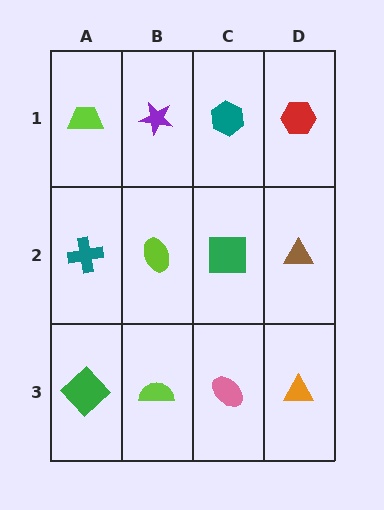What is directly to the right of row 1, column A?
A purple star.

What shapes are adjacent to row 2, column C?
A teal hexagon (row 1, column C), a pink ellipse (row 3, column C), a lime ellipse (row 2, column B), a brown triangle (row 2, column D).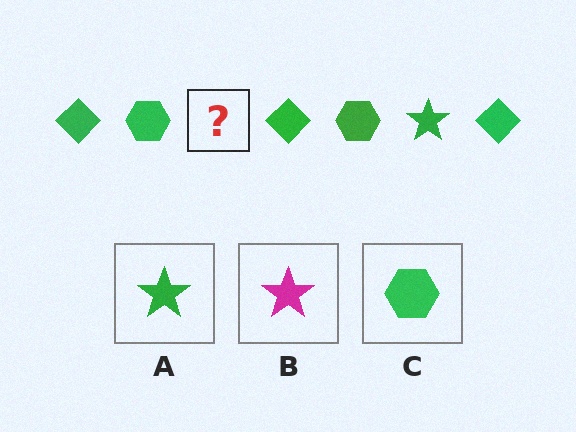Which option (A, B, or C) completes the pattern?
A.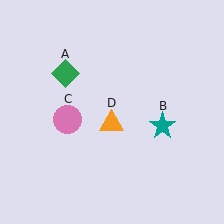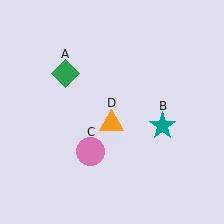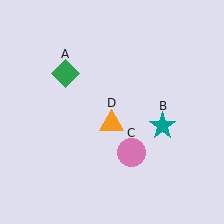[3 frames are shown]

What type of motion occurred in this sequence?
The pink circle (object C) rotated counterclockwise around the center of the scene.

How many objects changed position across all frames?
1 object changed position: pink circle (object C).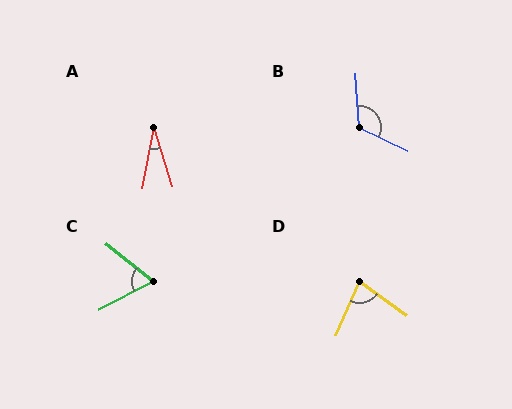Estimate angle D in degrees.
Approximately 79 degrees.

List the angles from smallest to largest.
A (28°), C (66°), D (79°), B (120°).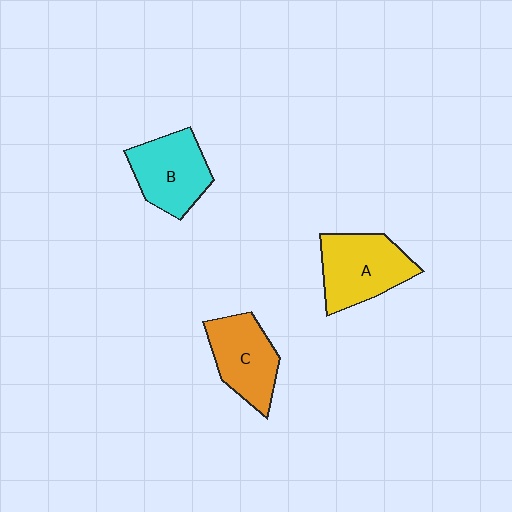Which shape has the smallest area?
Shape C (orange).